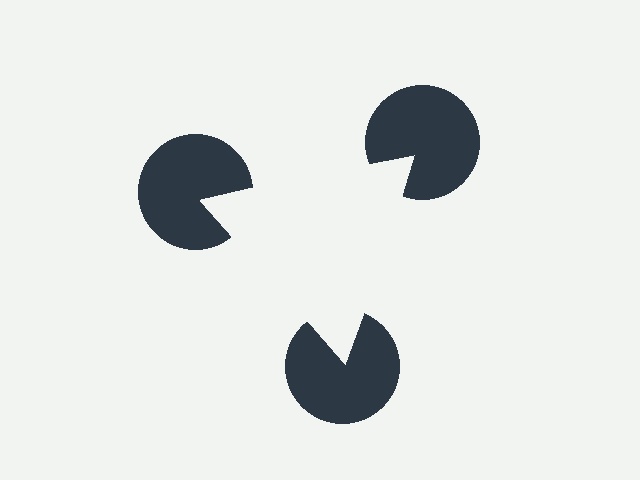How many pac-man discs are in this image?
There are 3 — one at each vertex of the illusory triangle.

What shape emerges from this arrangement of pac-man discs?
An illusory triangle — its edges are inferred from the aligned wedge cuts in the pac-man discs, not physically drawn.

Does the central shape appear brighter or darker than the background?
It typically appears slightly brighter than the background, even though no actual brightness change is drawn.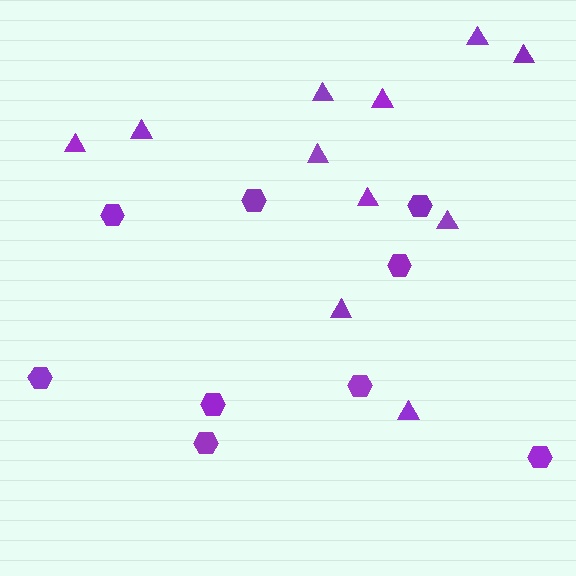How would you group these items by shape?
There are 2 groups: one group of triangles (11) and one group of hexagons (9).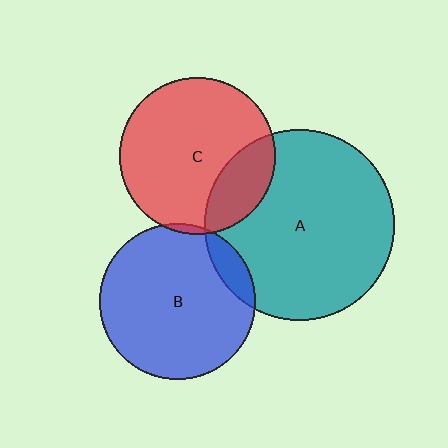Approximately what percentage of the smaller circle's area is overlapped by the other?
Approximately 20%.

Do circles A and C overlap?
Yes.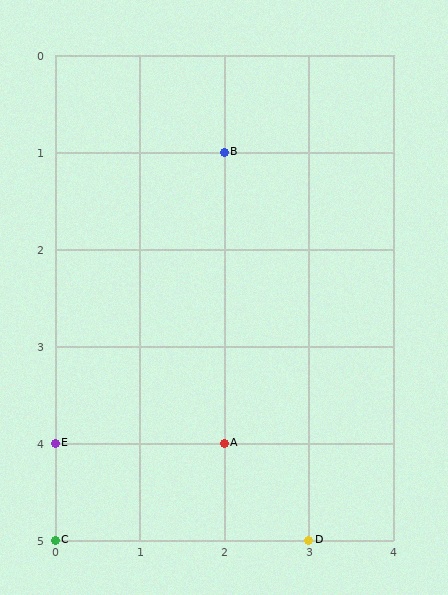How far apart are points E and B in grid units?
Points E and B are 2 columns and 3 rows apart (about 3.6 grid units diagonally).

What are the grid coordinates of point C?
Point C is at grid coordinates (0, 5).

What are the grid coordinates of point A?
Point A is at grid coordinates (2, 4).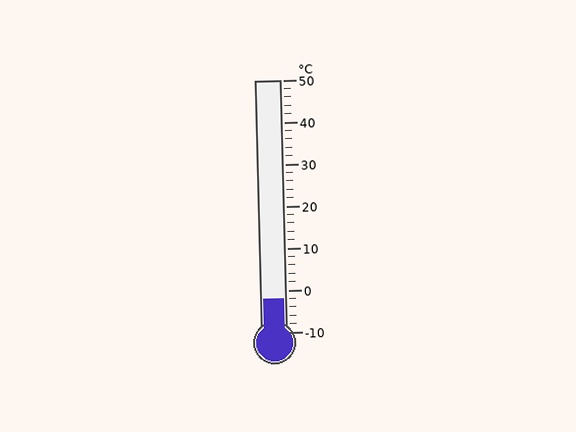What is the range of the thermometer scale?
The thermometer scale ranges from -10°C to 50°C.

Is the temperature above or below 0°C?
The temperature is below 0°C.